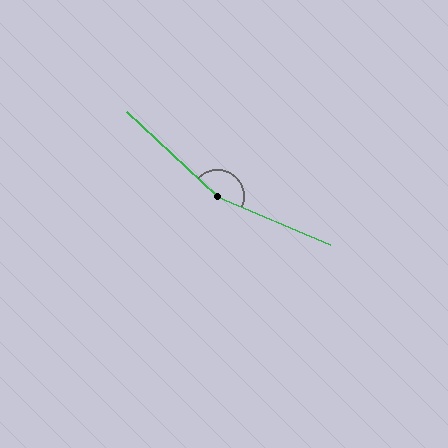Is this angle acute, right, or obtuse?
It is obtuse.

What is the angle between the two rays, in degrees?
Approximately 160 degrees.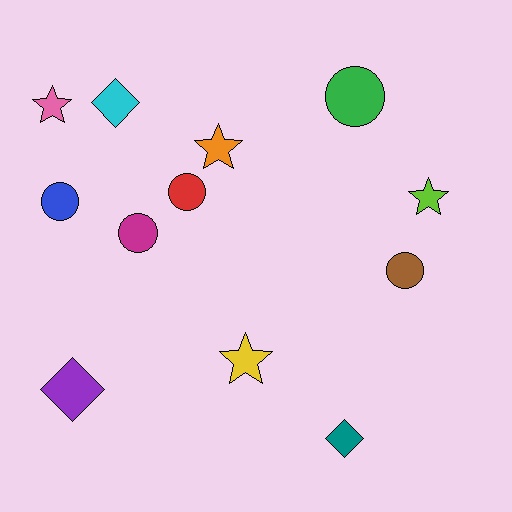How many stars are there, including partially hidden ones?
There are 4 stars.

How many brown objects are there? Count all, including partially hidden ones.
There is 1 brown object.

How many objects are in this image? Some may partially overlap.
There are 12 objects.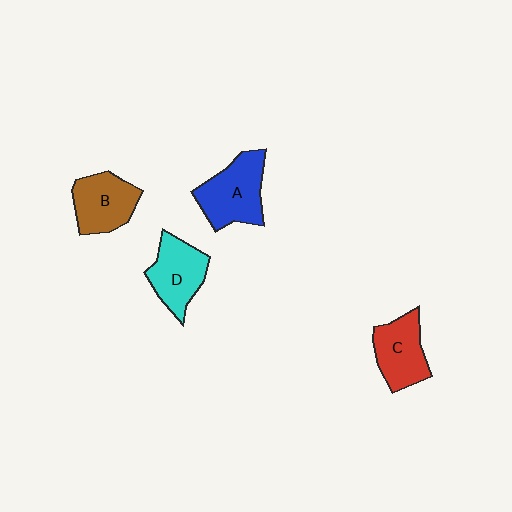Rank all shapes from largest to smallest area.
From largest to smallest: A (blue), D (cyan), B (brown), C (red).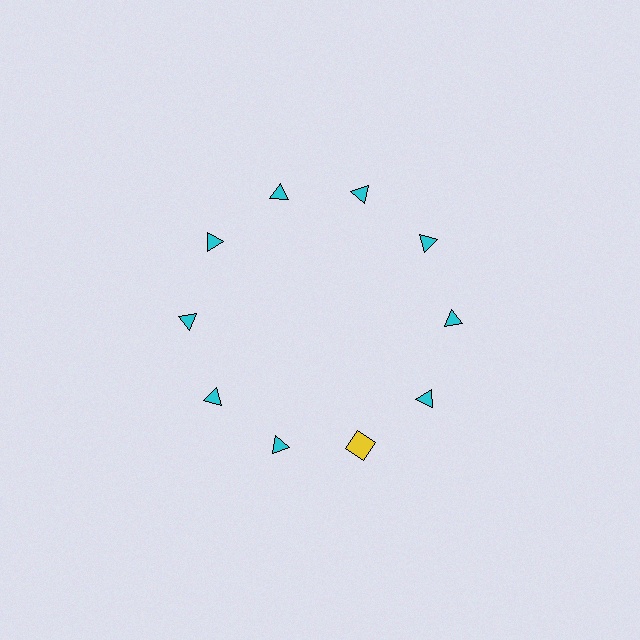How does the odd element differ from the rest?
It differs in both color (yellow instead of cyan) and shape (square instead of triangle).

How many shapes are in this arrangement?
There are 10 shapes arranged in a ring pattern.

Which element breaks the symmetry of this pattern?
The yellow square at roughly the 5 o'clock position breaks the symmetry. All other shapes are cyan triangles.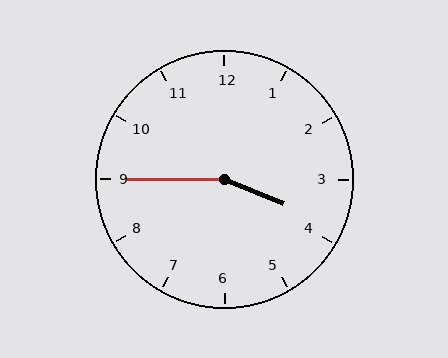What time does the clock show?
3:45.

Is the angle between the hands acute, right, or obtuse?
It is obtuse.